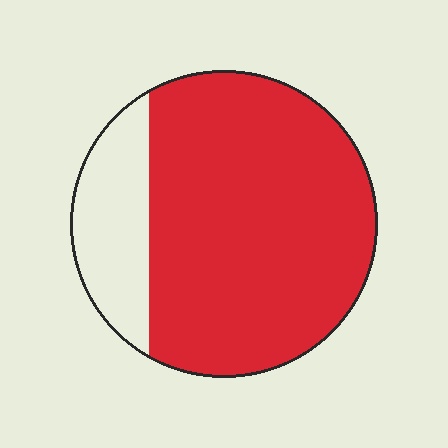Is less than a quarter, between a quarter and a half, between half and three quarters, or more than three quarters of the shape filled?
More than three quarters.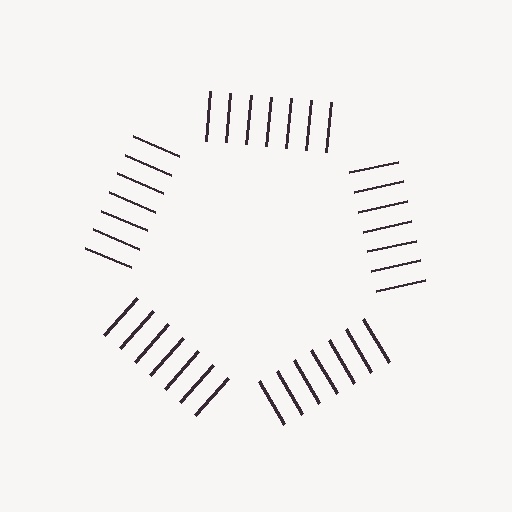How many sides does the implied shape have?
5 sides — the line-ends trace a pentagon.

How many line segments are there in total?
35 — 7 along each of the 5 edges.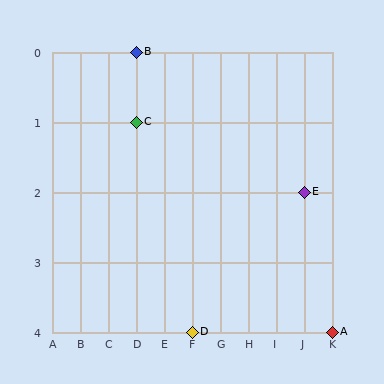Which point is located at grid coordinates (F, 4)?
Point D is at (F, 4).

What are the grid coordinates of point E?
Point E is at grid coordinates (J, 2).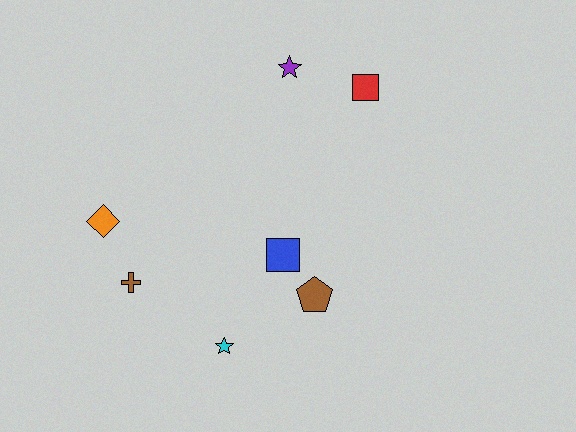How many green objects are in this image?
There are no green objects.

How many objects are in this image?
There are 7 objects.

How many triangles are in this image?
There are no triangles.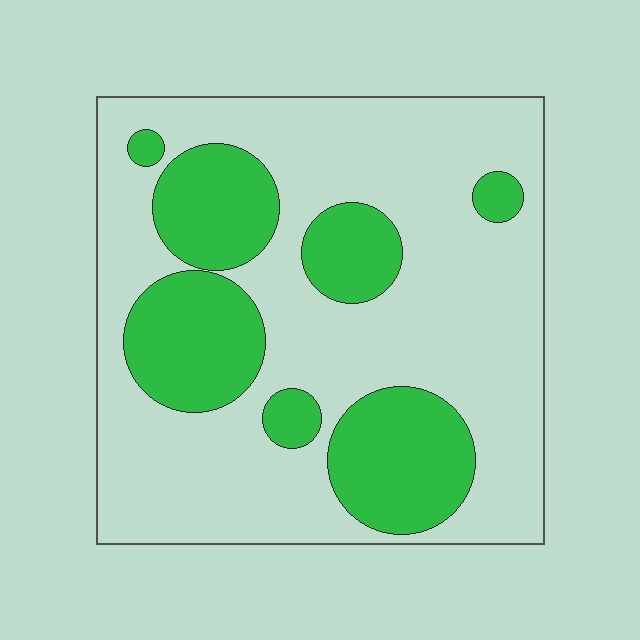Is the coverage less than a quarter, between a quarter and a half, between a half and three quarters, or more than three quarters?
Between a quarter and a half.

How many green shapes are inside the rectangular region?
7.